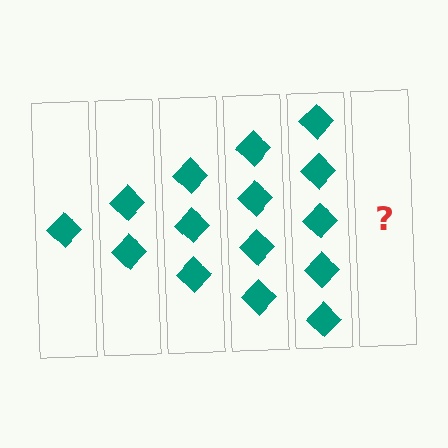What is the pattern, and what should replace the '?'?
The pattern is that each step adds one more diamond. The '?' should be 6 diamonds.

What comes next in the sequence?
The next element should be 6 diamonds.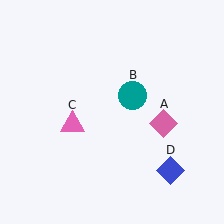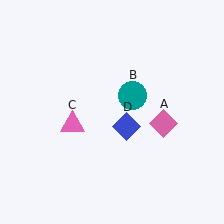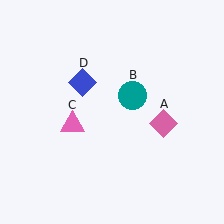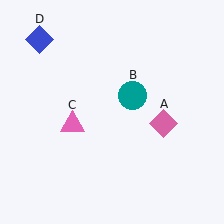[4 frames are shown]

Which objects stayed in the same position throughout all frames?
Pink diamond (object A) and teal circle (object B) and pink triangle (object C) remained stationary.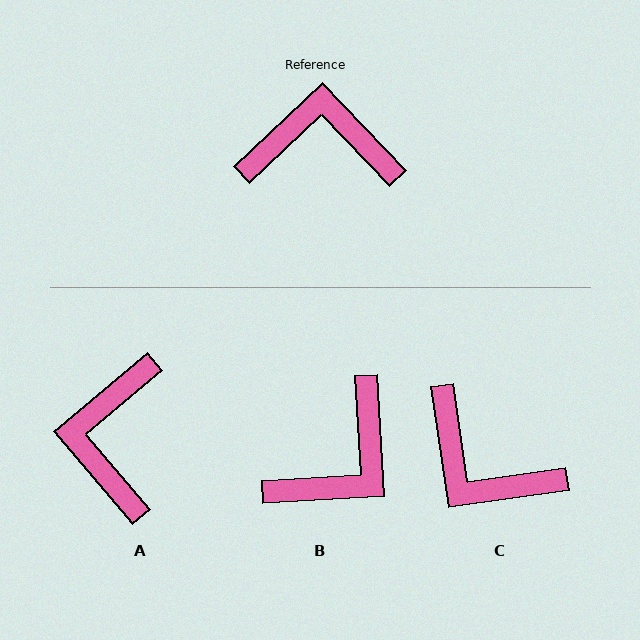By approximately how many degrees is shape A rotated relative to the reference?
Approximately 87 degrees counter-clockwise.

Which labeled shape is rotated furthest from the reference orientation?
C, about 145 degrees away.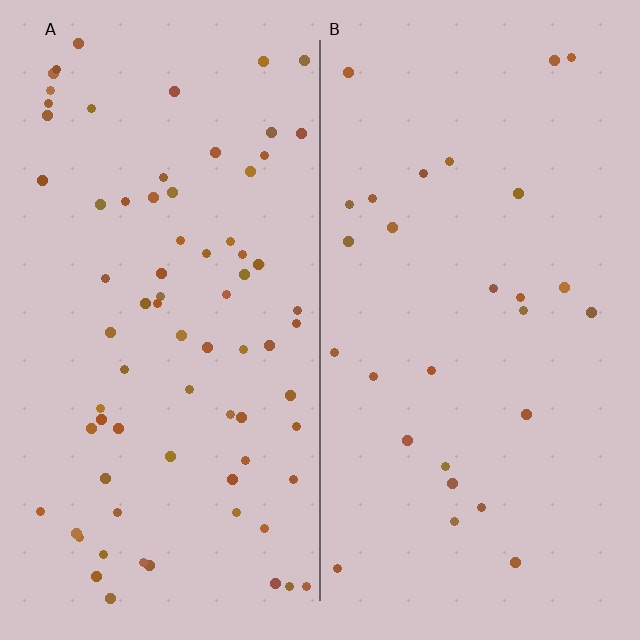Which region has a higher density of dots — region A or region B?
A (the left).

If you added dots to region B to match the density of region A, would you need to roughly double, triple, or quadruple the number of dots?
Approximately triple.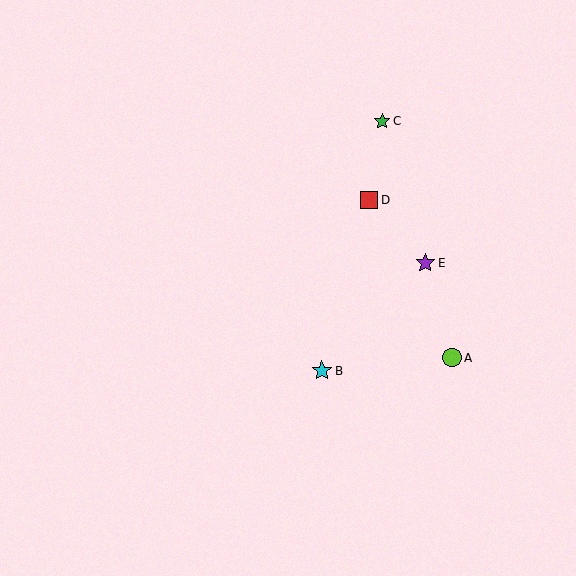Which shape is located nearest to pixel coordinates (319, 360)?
The cyan star (labeled B) at (322, 371) is nearest to that location.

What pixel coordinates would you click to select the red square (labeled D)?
Click at (369, 200) to select the red square D.